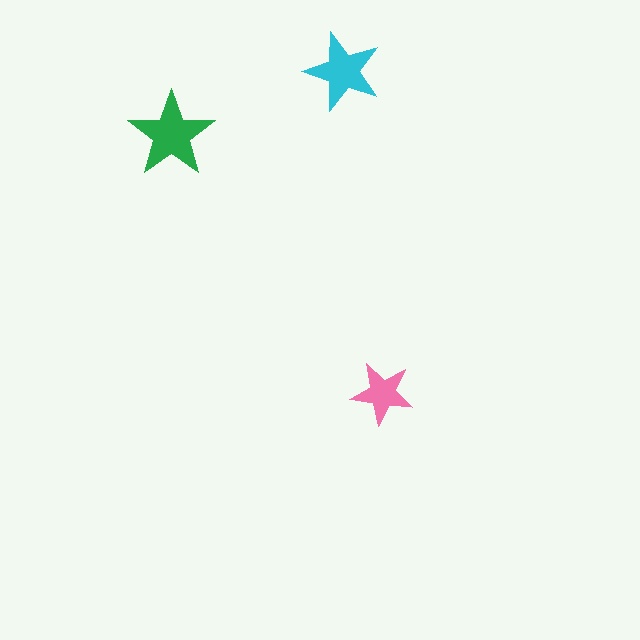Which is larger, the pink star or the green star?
The green one.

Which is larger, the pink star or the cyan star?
The cyan one.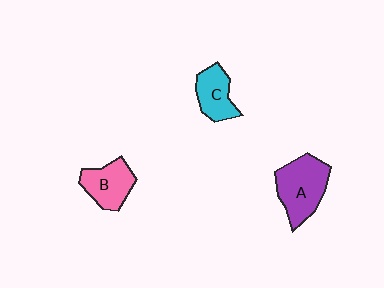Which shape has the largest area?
Shape A (purple).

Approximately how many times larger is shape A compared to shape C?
Approximately 1.6 times.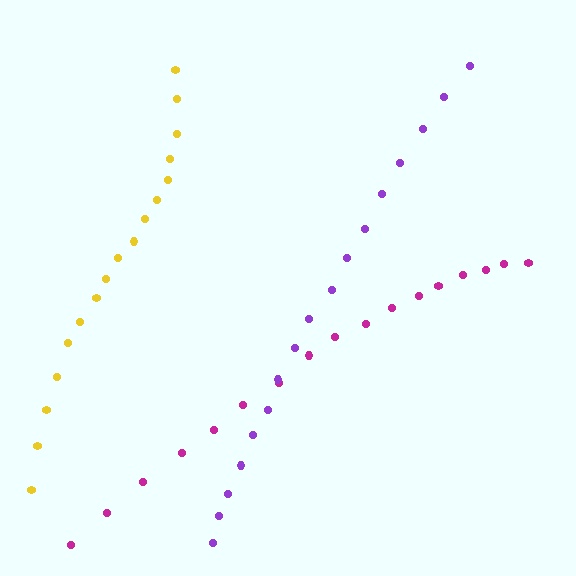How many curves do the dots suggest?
There are 3 distinct paths.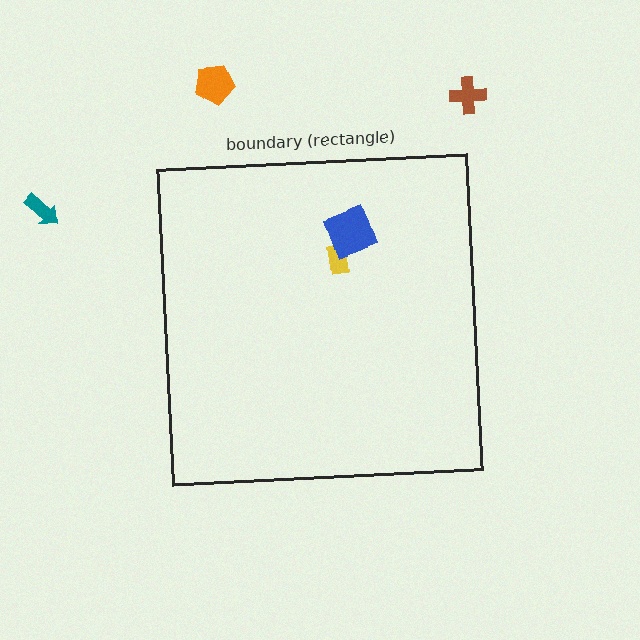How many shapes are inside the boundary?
2 inside, 3 outside.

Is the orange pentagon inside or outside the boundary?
Outside.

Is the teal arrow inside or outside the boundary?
Outside.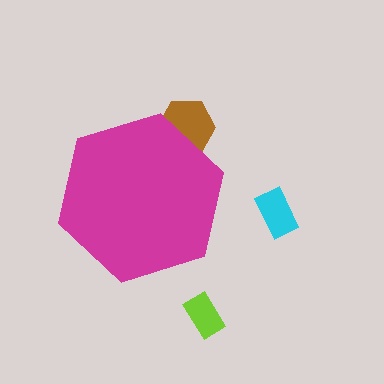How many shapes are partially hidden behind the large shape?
1 shape is partially hidden.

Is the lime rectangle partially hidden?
No, the lime rectangle is fully visible.